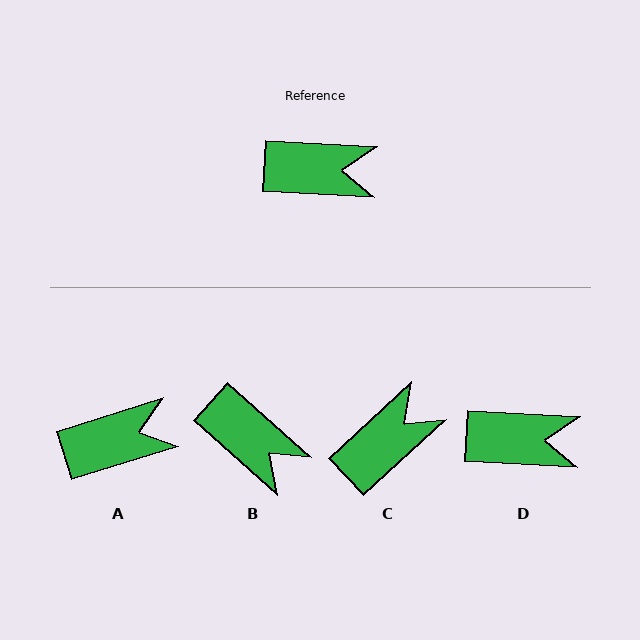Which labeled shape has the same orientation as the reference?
D.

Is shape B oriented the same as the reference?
No, it is off by about 38 degrees.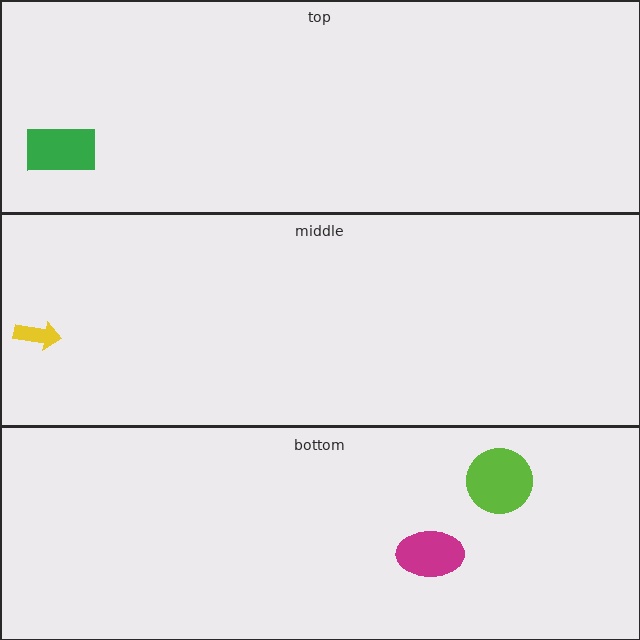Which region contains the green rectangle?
The top region.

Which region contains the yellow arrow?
The middle region.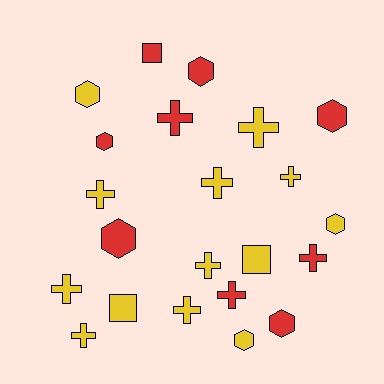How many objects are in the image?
There are 22 objects.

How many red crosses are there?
There are 3 red crosses.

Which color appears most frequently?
Yellow, with 13 objects.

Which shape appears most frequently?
Cross, with 11 objects.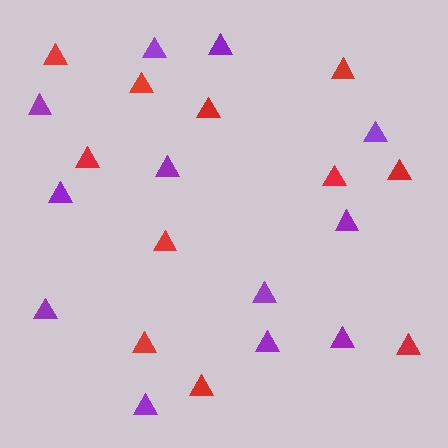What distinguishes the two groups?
There are 2 groups: one group of red triangles (11) and one group of purple triangles (12).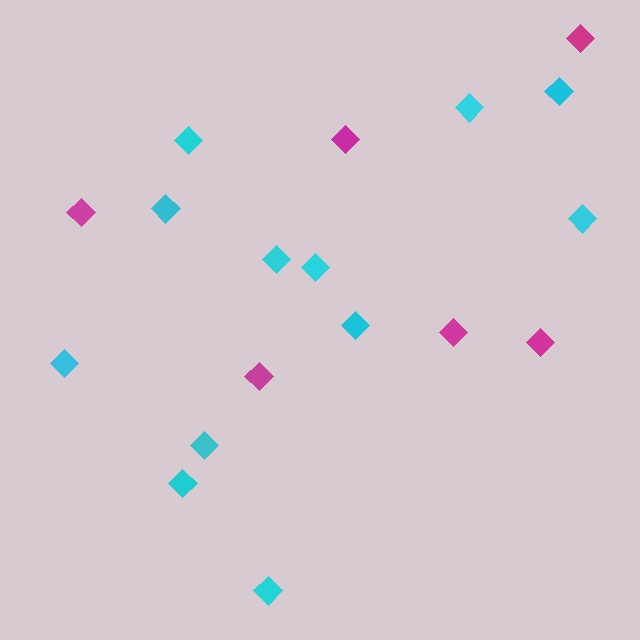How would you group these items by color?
There are 2 groups: one group of magenta diamonds (6) and one group of cyan diamonds (12).